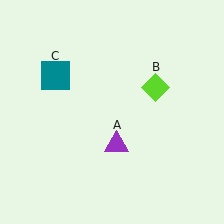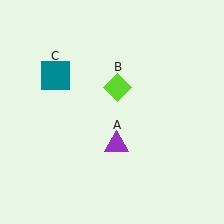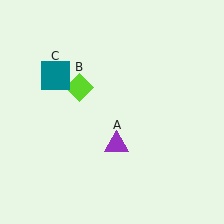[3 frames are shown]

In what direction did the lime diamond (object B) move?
The lime diamond (object B) moved left.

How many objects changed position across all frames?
1 object changed position: lime diamond (object B).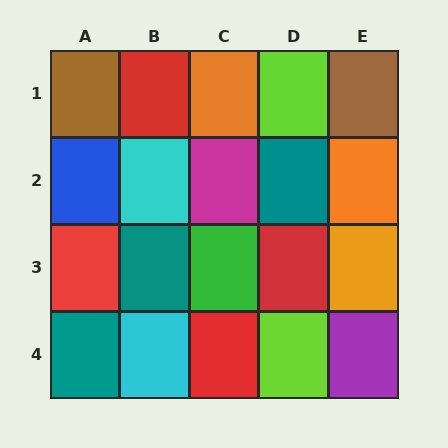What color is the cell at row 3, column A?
Red.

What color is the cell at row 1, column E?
Brown.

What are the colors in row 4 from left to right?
Teal, cyan, red, lime, purple.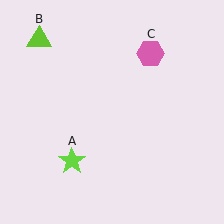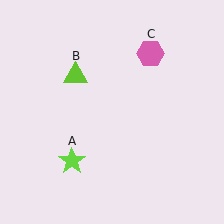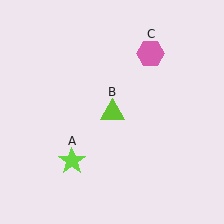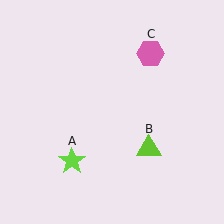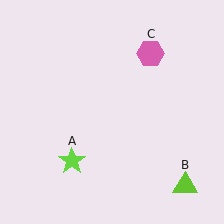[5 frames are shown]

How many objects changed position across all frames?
1 object changed position: lime triangle (object B).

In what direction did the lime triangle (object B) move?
The lime triangle (object B) moved down and to the right.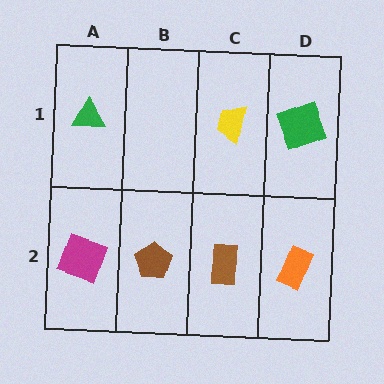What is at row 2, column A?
A magenta square.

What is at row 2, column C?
A brown rectangle.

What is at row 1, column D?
A green square.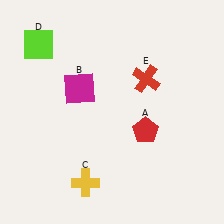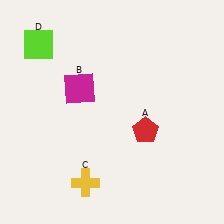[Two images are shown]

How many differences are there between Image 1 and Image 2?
There is 1 difference between the two images.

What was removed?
The red cross (E) was removed in Image 2.